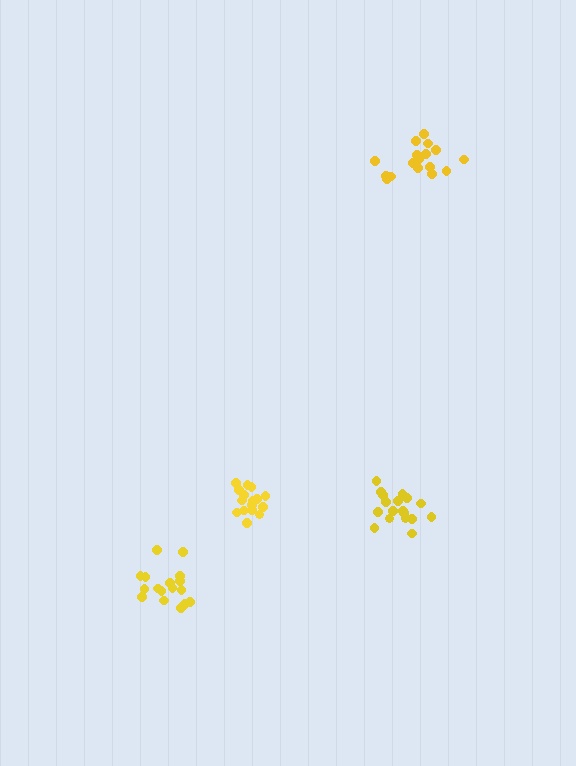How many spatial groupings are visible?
There are 4 spatial groupings.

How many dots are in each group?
Group 1: 17 dots, Group 2: 18 dots, Group 3: 17 dots, Group 4: 16 dots (68 total).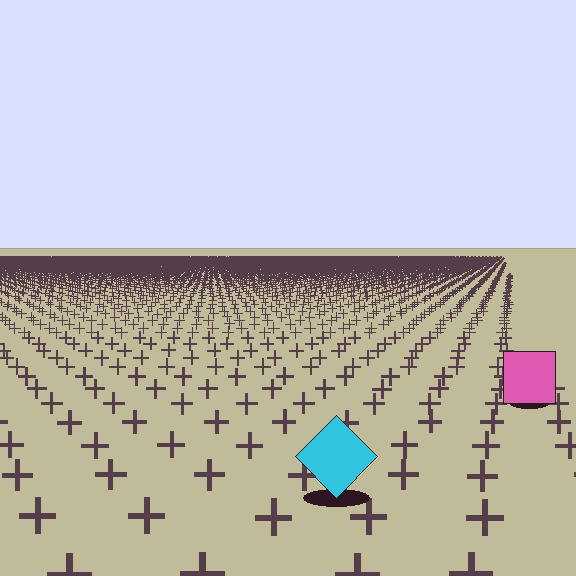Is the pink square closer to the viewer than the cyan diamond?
No. The cyan diamond is closer — you can tell from the texture gradient: the ground texture is coarser near it.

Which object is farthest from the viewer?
The pink square is farthest from the viewer. It appears smaller and the ground texture around it is denser.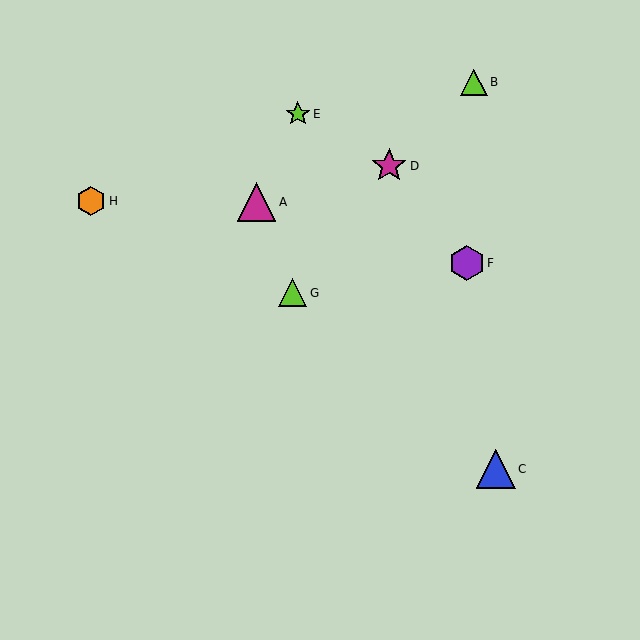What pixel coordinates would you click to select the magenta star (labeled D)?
Click at (389, 166) to select the magenta star D.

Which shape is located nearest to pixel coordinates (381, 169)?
The magenta star (labeled D) at (389, 166) is nearest to that location.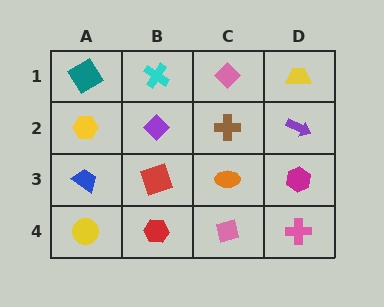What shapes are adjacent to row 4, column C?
An orange ellipse (row 3, column C), a red hexagon (row 4, column B), a pink cross (row 4, column D).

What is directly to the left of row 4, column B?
A yellow circle.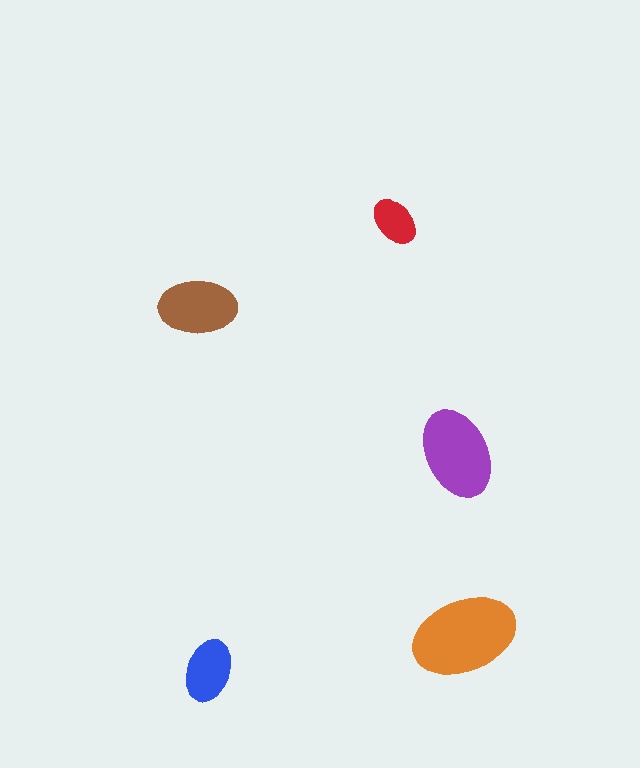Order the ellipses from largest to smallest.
the orange one, the purple one, the brown one, the blue one, the red one.